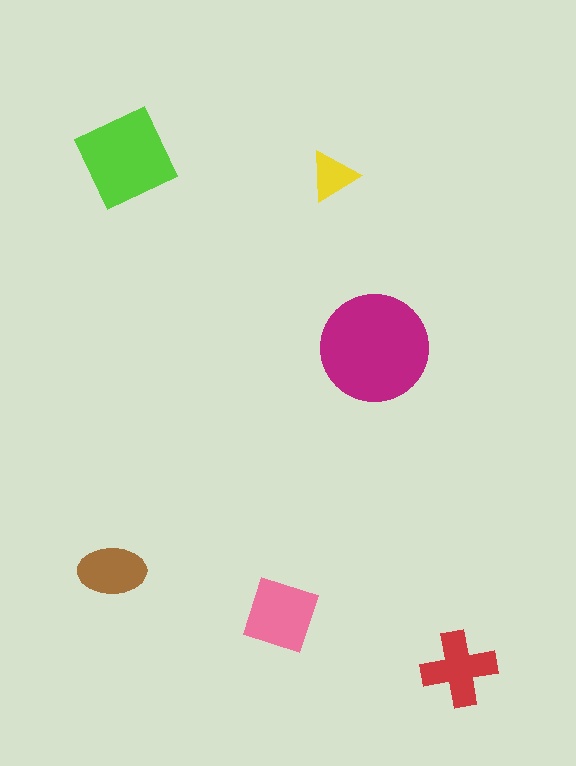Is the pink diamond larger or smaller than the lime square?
Smaller.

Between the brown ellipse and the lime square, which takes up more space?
The lime square.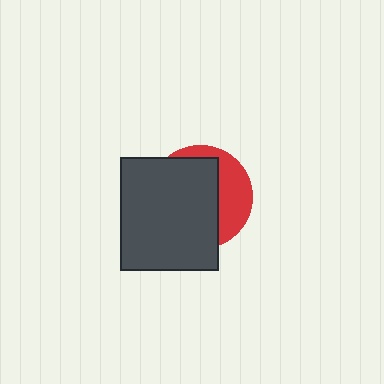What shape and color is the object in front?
The object in front is a dark gray rectangle.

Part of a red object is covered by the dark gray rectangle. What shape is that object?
It is a circle.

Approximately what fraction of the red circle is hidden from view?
Roughly 67% of the red circle is hidden behind the dark gray rectangle.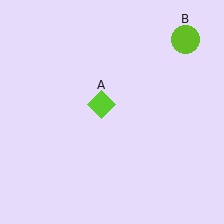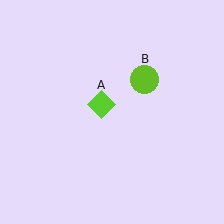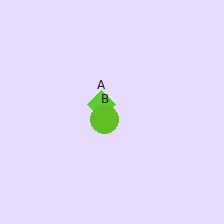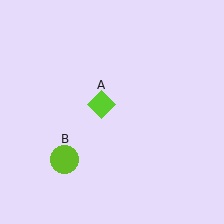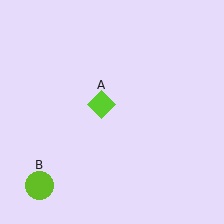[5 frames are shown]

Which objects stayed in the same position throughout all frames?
Lime diamond (object A) remained stationary.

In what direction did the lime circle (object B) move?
The lime circle (object B) moved down and to the left.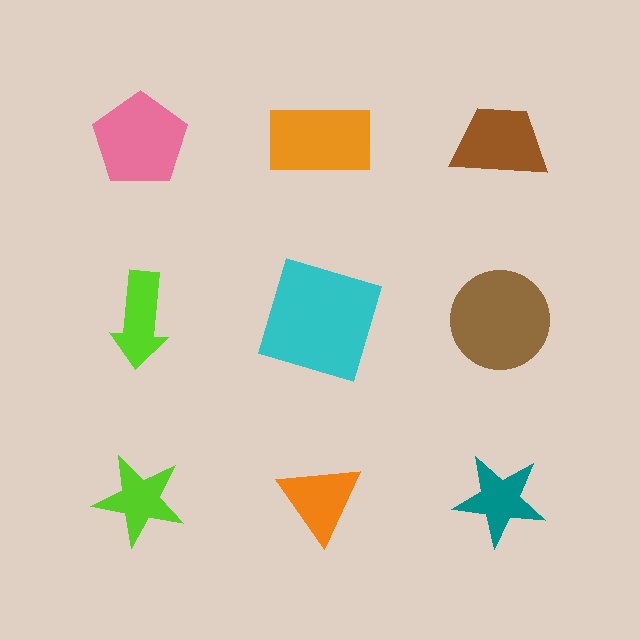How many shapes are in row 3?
3 shapes.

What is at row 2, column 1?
A lime arrow.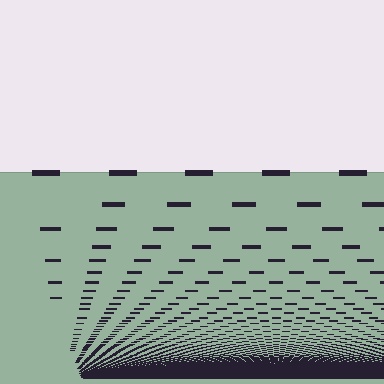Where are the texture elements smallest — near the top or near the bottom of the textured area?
Near the bottom.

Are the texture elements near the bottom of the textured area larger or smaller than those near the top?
Smaller. The gradient is inverted — elements near the bottom are smaller and denser.